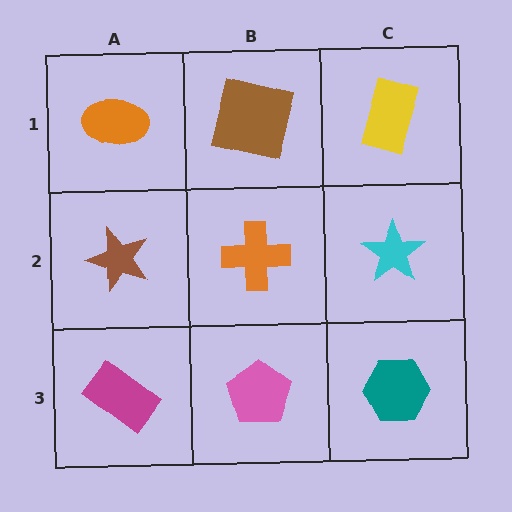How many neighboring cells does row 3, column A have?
2.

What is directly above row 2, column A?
An orange ellipse.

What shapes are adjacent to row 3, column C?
A cyan star (row 2, column C), a pink pentagon (row 3, column B).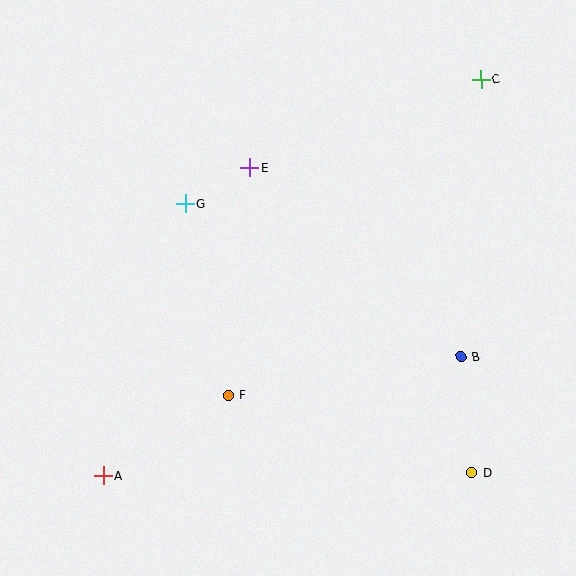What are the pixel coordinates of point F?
Point F is at (228, 396).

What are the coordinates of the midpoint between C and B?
The midpoint between C and B is at (471, 218).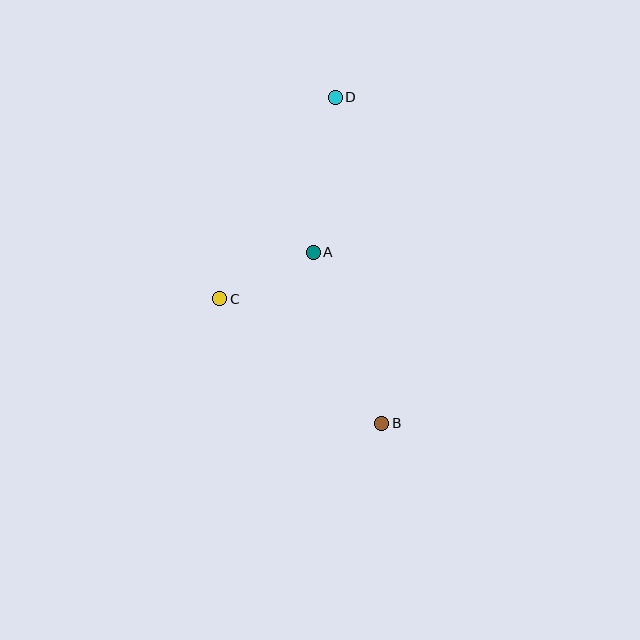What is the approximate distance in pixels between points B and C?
The distance between B and C is approximately 204 pixels.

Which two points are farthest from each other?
Points B and D are farthest from each other.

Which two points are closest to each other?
Points A and C are closest to each other.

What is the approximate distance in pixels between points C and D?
The distance between C and D is approximately 232 pixels.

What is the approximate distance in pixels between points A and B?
The distance between A and B is approximately 184 pixels.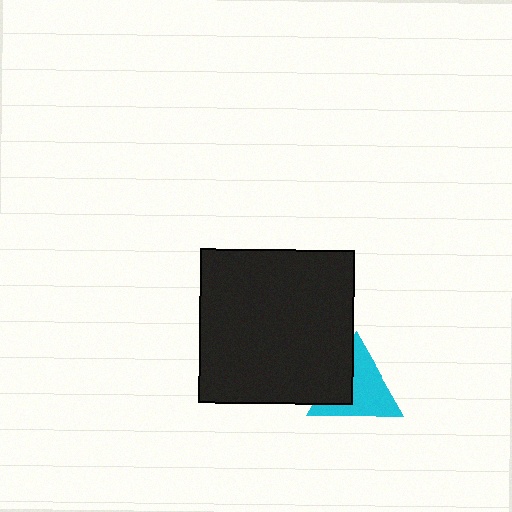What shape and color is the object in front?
The object in front is a black square.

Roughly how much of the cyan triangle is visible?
Most of it is visible (roughly 66%).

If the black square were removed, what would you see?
You would see the complete cyan triangle.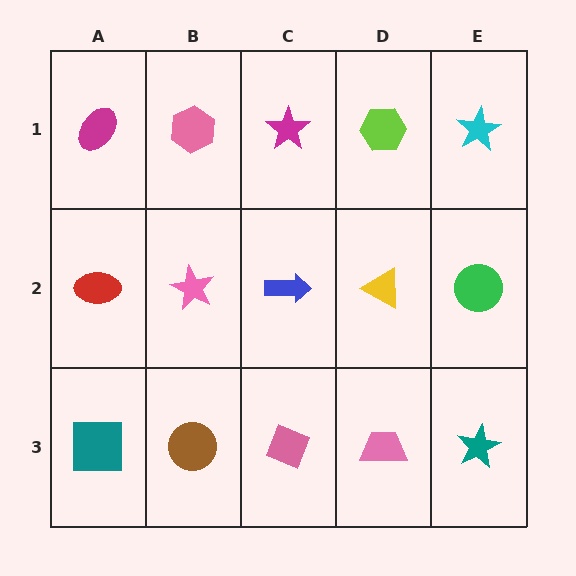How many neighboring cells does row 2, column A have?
3.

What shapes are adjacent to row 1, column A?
A red ellipse (row 2, column A), a pink hexagon (row 1, column B).